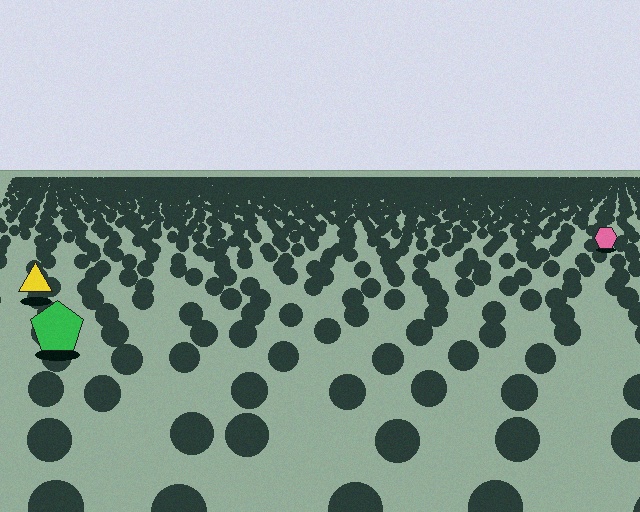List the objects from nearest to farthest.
From nearest to farthest: the green pentagon, the yellow triangle, the pink hexagon.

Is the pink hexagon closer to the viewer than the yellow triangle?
No. The yellow triangle is closer — you can tell from the texture gradient: the ground texture is coarser near it.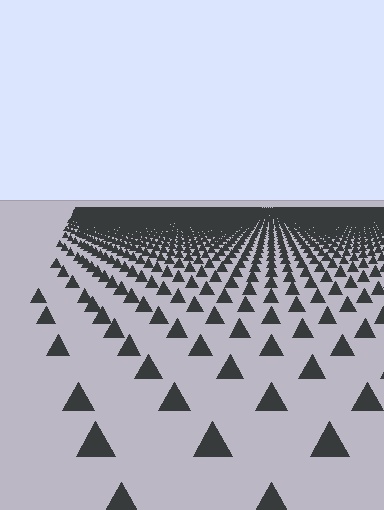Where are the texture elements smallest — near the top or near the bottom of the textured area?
Near the top.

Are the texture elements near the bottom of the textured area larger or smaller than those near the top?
Larger. Near the bottom, elements are closer to the viewer and appear at a bigger on-screen size.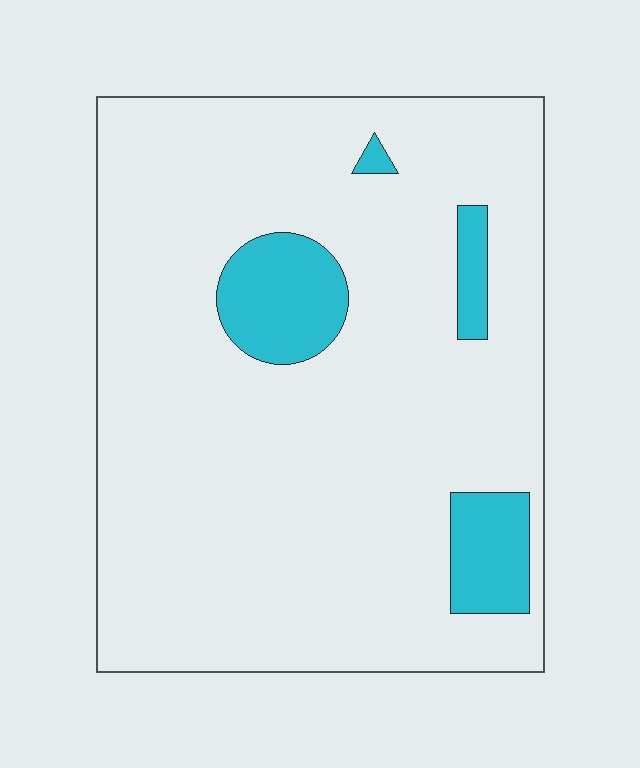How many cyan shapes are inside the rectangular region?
4.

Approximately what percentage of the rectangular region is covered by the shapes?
Approximately 10%.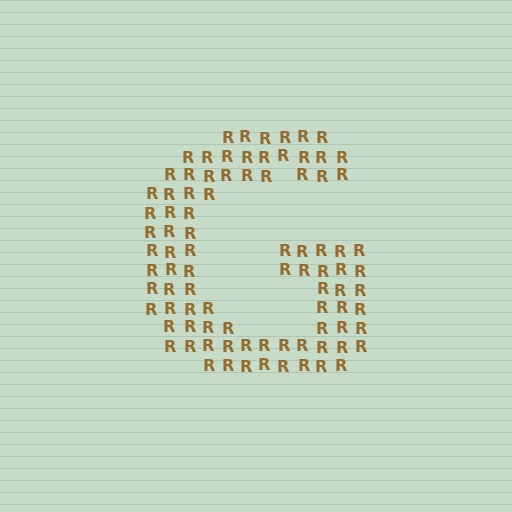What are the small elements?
The small elements are letter R's.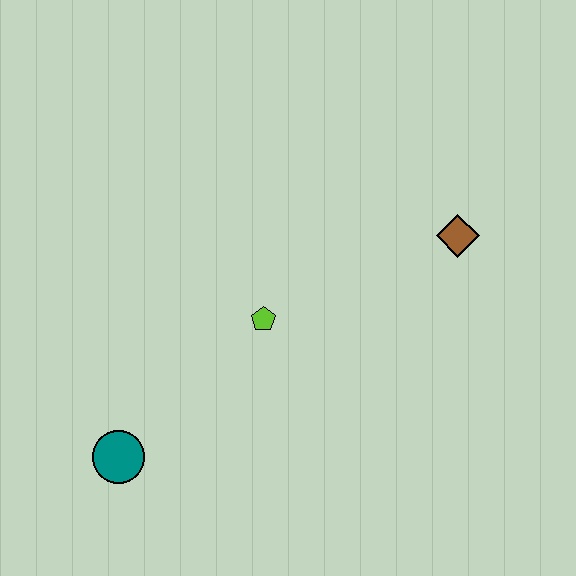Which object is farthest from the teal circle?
The brown diamond is farthest from the teal circle.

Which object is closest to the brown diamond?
The lime pentagon is closest to the brown diamond.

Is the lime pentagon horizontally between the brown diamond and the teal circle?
Yes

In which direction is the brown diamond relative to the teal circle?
The brown diamond is to the right of the teal circle.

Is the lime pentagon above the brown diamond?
No